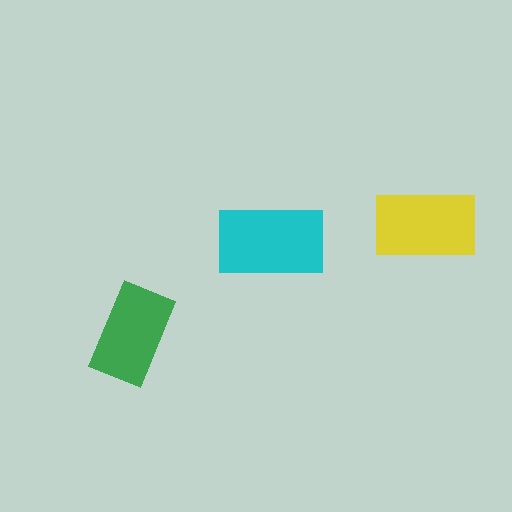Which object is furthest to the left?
The green rectangle is leftmost.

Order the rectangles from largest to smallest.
the cyan one, the yellow one, the green one.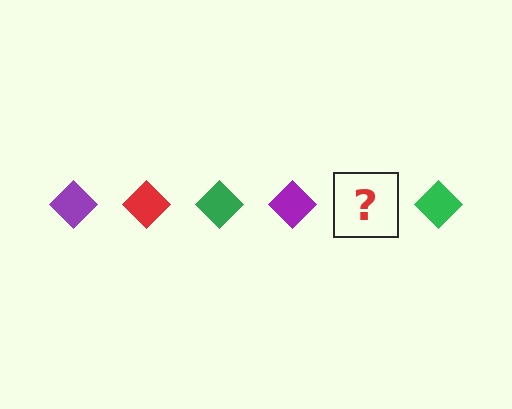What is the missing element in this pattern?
The missing element is a red diamond.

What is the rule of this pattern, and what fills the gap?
The rule is that the pattern cycles through purple, red, green diamonds. The gap should be filled with a red diamond.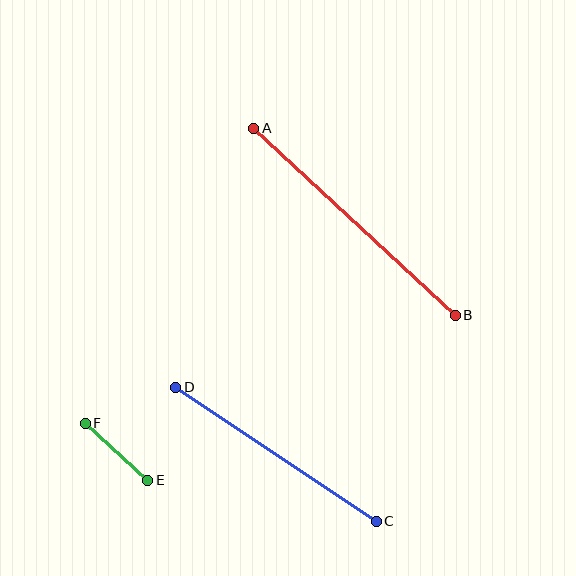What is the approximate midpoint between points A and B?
The midpoint is at approximately (354, 222) pixels.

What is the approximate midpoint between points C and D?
The midpoint is at approximately (276, 454) pixels.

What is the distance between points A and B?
The distance is approximately 276 pixels.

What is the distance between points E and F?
The distance is approximately 85 pixels.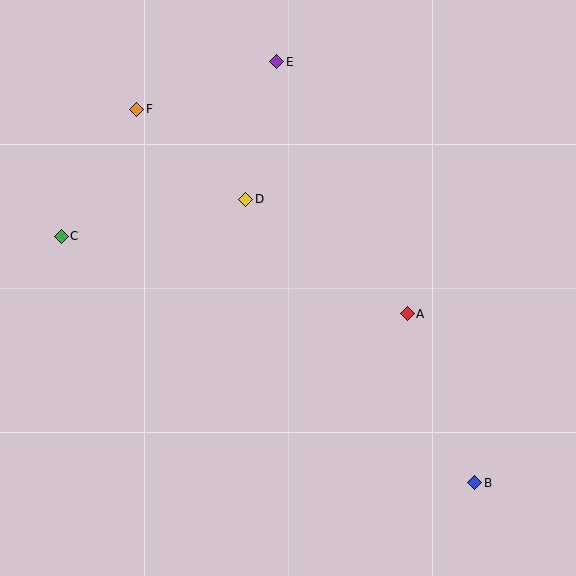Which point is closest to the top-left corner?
Point F is closest to the top-left corner.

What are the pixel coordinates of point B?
Point B is at (475, 483).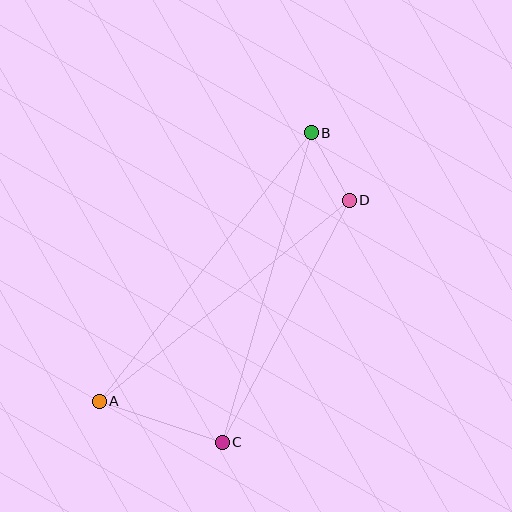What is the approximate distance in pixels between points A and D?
The distance between A and D is approximately 321 pixels.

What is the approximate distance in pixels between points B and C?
The distance between B and C is approximately 322 pixels.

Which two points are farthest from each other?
Points A and B are farthest from each other.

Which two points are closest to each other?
Points B and D are closest to each other.